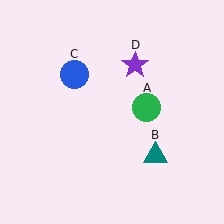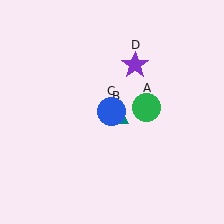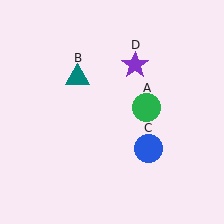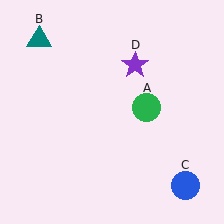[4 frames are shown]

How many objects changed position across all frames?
2 objects changed position: teal triangle (object B), blue circle (object C).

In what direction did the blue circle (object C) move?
The blue circle (object C) moved down and to the right.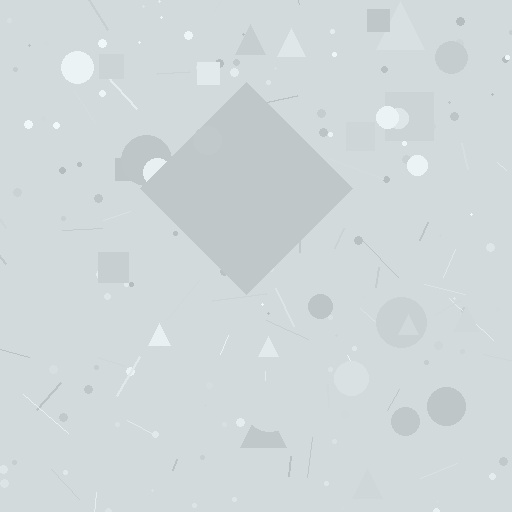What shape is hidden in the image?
A diamond is hidden in the image.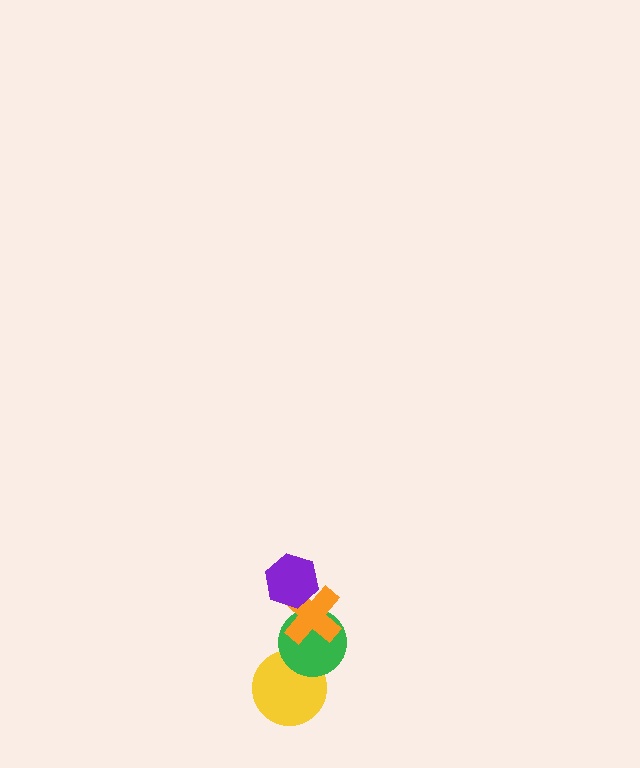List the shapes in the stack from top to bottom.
From top to bottom: the purple hexagon, the orange cross, the green circle, the yellow circle.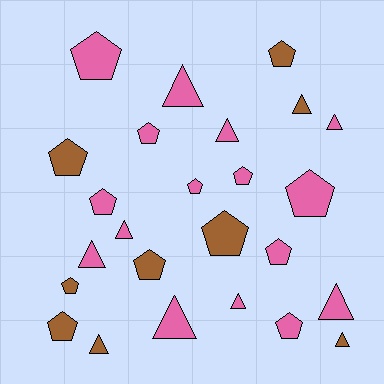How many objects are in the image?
There are 25 objects.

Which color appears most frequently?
Pink, with 16 objects.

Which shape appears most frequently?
Pentagon, with 14 objects.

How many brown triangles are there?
There are 3 brown triangles.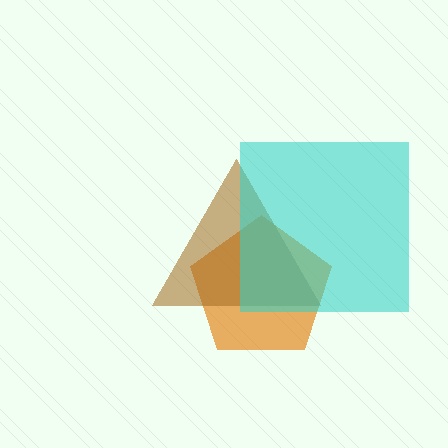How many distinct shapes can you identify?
There are 3 distinct shapes: an orange pentagon, a brown triangle, a cyan square.